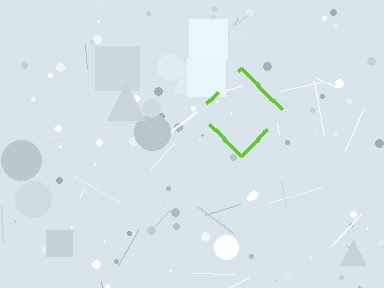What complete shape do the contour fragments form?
The contour fragments form a diamond.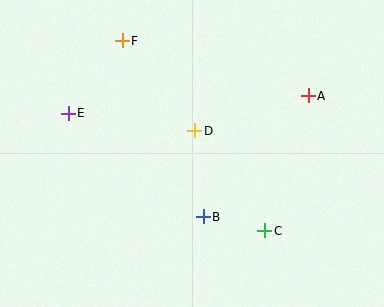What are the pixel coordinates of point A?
Point A is at (308, 96).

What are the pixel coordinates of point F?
Point F is at (122, 41).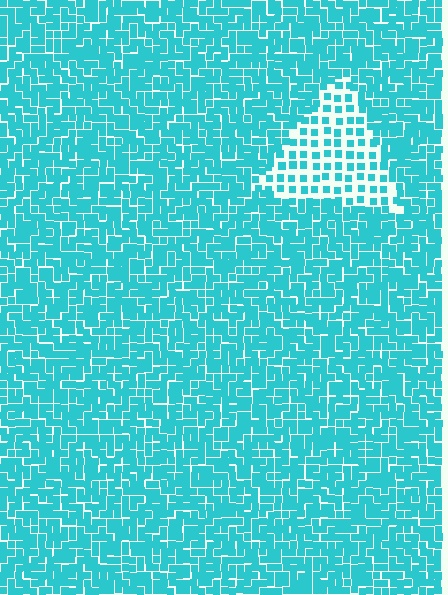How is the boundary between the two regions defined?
The boundary is defined by a change in element density (approximately 2.3x ratio). All elements are the same color, size, and shape.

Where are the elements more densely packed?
The elements are more densely packed outside the triangle boundary.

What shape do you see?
I see a triangle.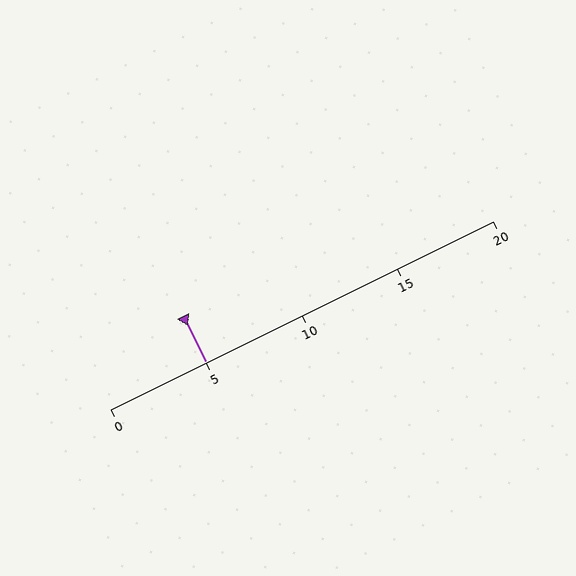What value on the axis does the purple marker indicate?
The marker indicates approximately 5.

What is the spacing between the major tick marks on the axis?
The major ticks are spaced 5 apart.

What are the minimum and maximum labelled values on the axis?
The axis runs from 0 to 20.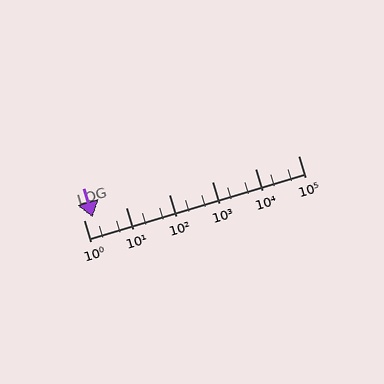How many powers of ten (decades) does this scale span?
The scale spans 5 decades, from 1 to 100000.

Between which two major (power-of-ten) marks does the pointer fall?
The pointer is between 1 and 10.